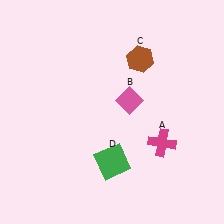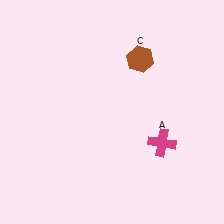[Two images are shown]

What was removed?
The pink diamond (B), the green square (D) were removed in Image 2.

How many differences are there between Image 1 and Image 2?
There are 2 differences between the two images.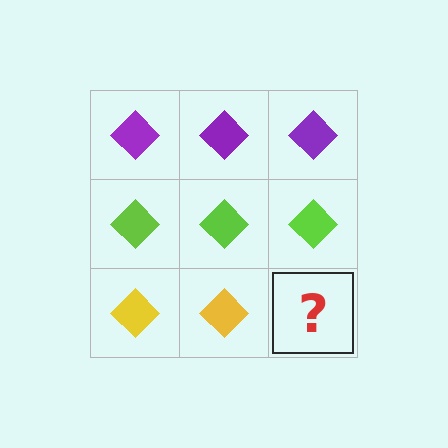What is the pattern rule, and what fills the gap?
The rule is that each row has a consistent color. The gap should be filled with a yellow diamond.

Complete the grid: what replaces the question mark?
The question mark should be replaced with a yellow diamond.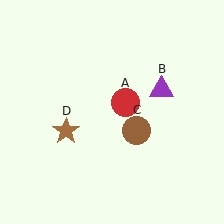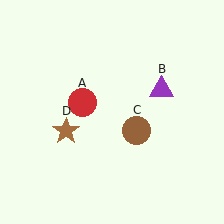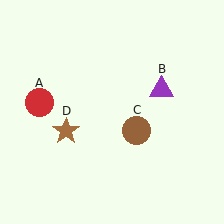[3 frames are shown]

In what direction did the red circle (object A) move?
The red circle (object A) moved left.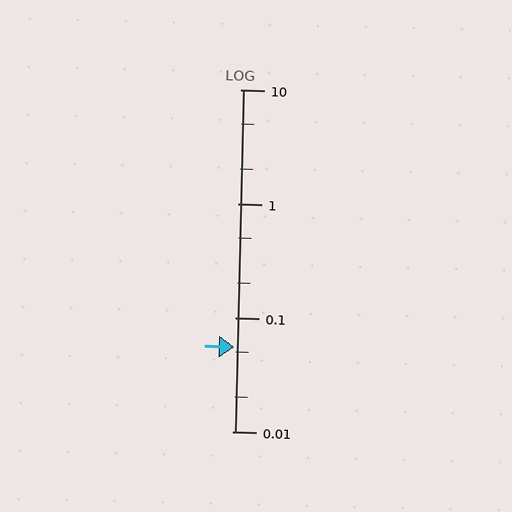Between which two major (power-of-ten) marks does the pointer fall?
The pointer is between 0.01 and 0.1.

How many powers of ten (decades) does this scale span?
The scale spans 3 decades, from 0.01 to 10.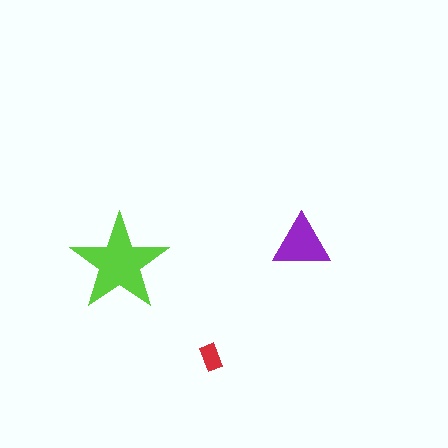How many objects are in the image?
There are 3 objects in the image.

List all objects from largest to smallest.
The lime star, the purple triangle, the red rectangle.